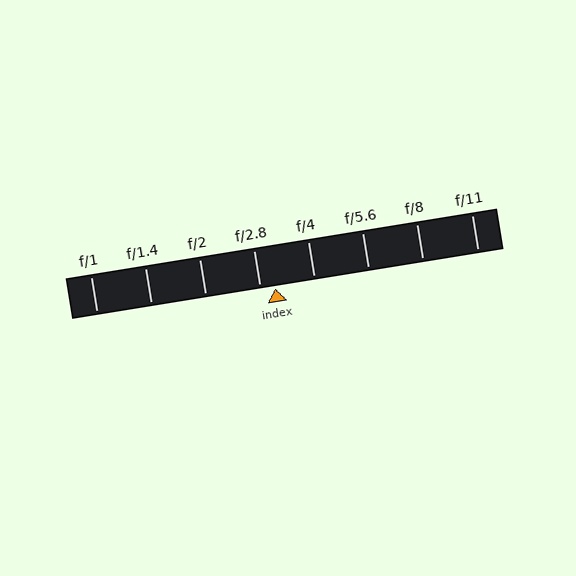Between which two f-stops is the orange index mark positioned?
The index mark is between f/2.8 and f/4.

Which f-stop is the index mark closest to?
The index mark is closest to f/2.8.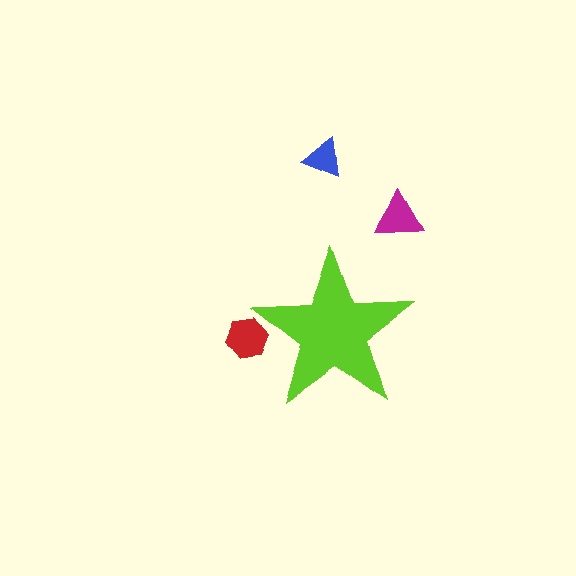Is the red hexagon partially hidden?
Yes, the red hexagon is partially hidden behind the lime star.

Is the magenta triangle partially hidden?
No, the magenta triangle is fully visible.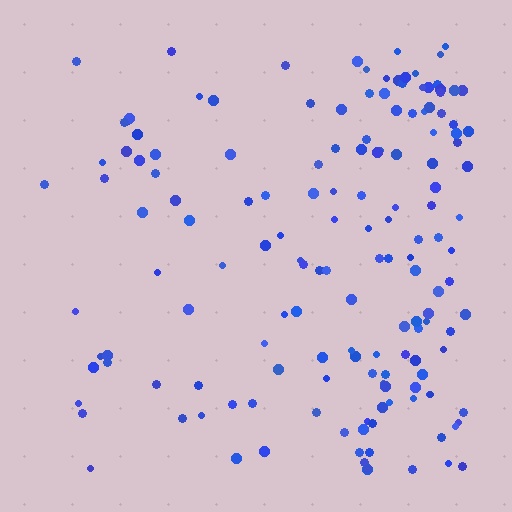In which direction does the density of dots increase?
From left to right, with the right side densest.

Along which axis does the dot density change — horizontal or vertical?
Horizontal.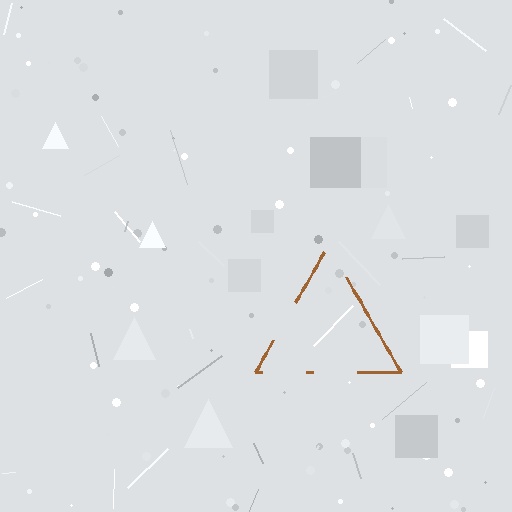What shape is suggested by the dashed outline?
The dashed outline suggests a triangle.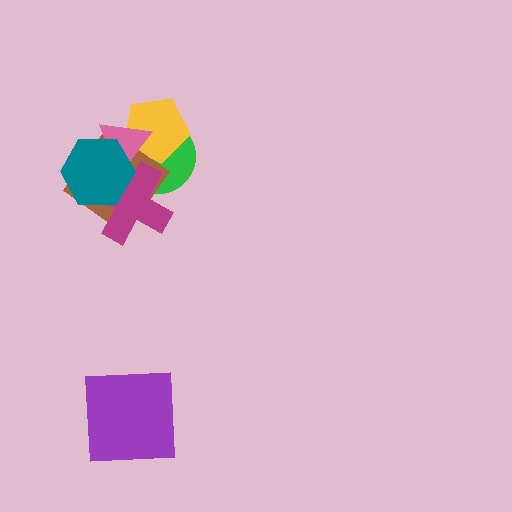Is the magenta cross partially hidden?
Yes, it is partially covered by another shape.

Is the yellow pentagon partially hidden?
Yes, it is partially covered by another shape.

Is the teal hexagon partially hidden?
No, no other shape covers it.